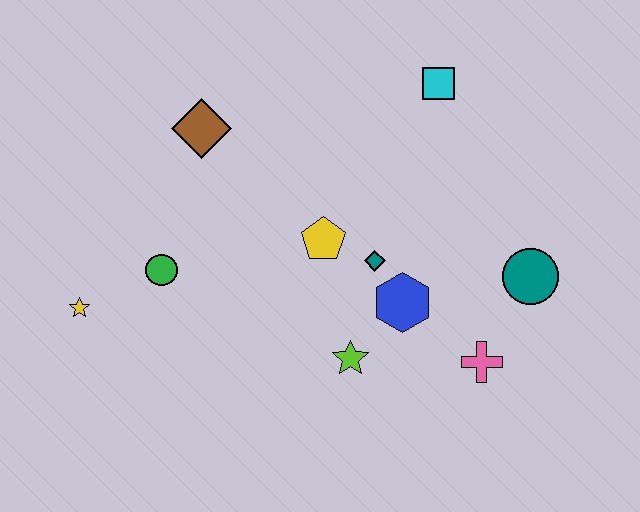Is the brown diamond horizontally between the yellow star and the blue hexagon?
Yes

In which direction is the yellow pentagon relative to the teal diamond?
The yellow pentagon is to the left of the teal diamond.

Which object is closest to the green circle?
The yellow star is closest to the green circle.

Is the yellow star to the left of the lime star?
Yes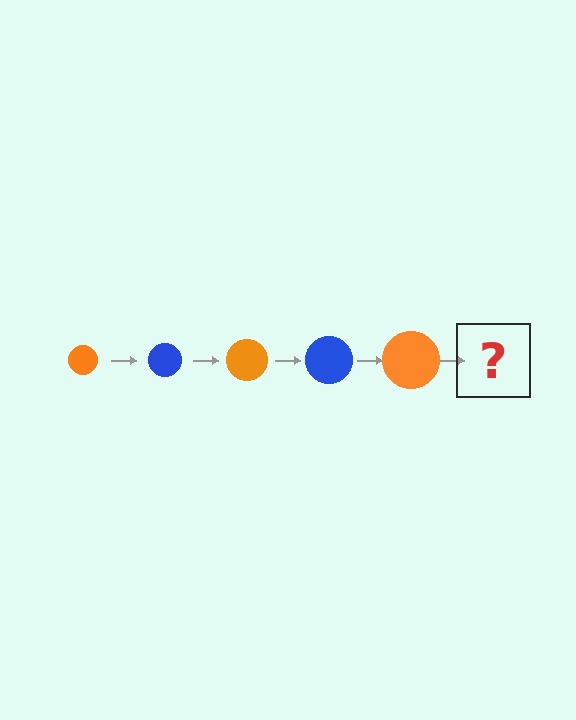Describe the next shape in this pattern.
It should be a blue circle, larger than the previous one.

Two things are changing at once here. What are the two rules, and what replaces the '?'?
The two rules are that the circle grows larger each step and the color cycles through orange and blue. The '?' should be a blue circle, larger than the previous one.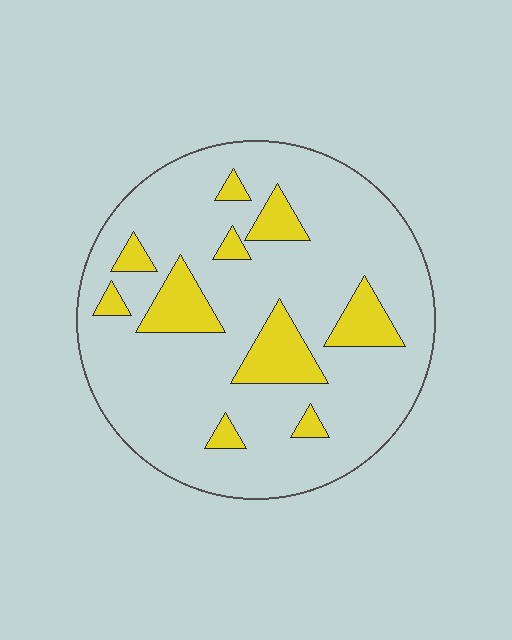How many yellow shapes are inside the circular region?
10.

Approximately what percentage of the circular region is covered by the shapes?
Approximately 15%.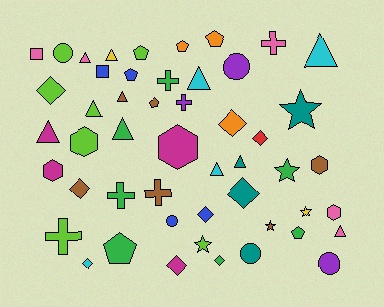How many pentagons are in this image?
There are 7 pentagons.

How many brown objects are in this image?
There are 6 brown objects.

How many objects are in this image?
There are 50 objects.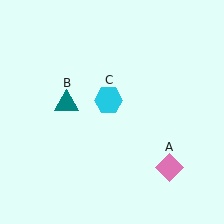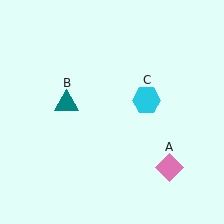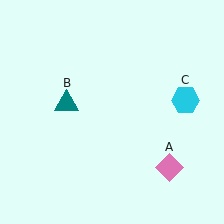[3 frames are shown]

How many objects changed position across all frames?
1 object changed position: cyan hexagon (object C).